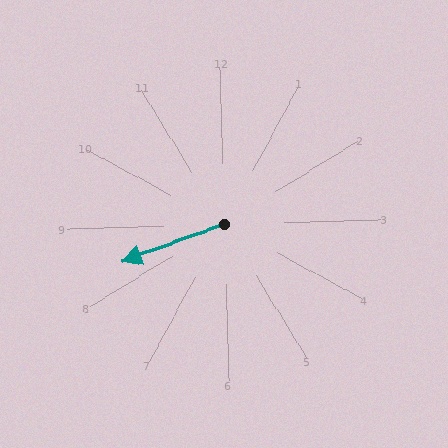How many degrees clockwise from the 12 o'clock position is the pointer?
Approximately 252 degrees.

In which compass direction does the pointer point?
West.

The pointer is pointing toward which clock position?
Roughly 8 o'clock.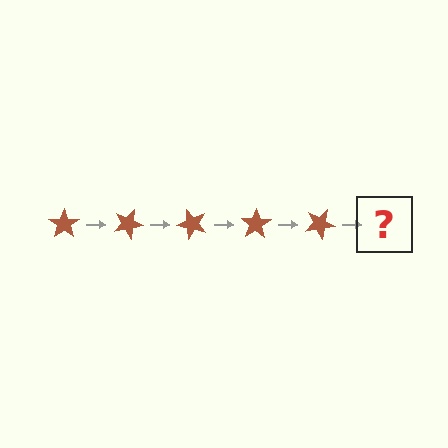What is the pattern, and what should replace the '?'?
The pattern is that the star rotates 25 degrees each step. The '?' should be a brown star rotated 125 degrees.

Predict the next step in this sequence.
The next step is a brown star rotated 125 degrees.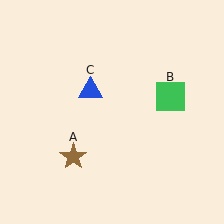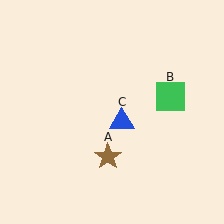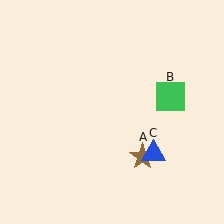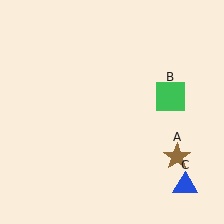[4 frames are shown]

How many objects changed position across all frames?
2 objects changed position: brown star (object A), blue triangle (object C).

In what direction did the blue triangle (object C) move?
The blue triangle (object C) moved down and to the right.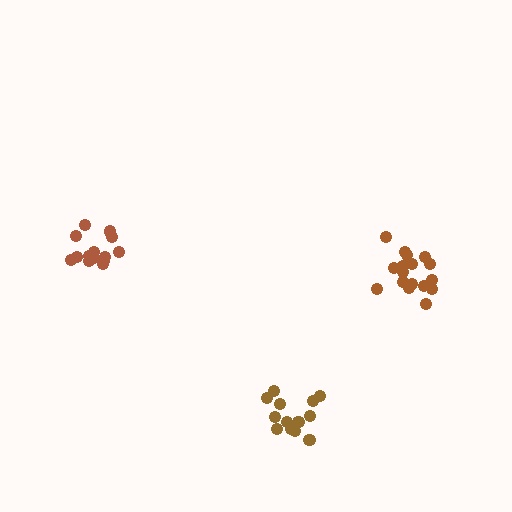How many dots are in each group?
Group 1: 14 dots, Group 2: 14 dots, Group 3: 17 dots (45 total).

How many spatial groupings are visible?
There are 3 spatial groupings.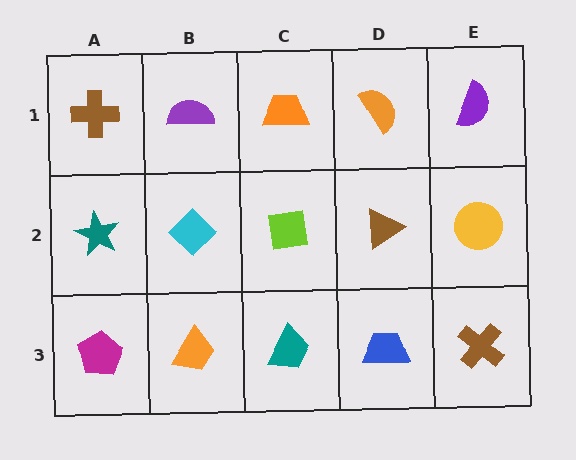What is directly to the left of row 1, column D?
An orange trapezoid.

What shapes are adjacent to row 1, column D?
A brown triangle (row 2, column D), an orange trapezoid (row 1, column C), a purple semicircle (row 1, column E).